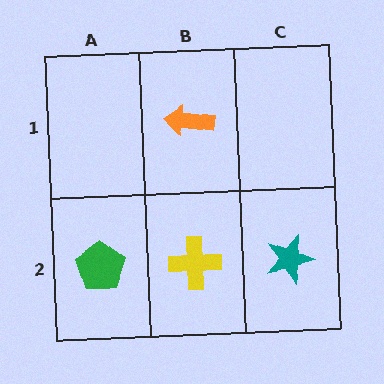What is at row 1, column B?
An orange arrow.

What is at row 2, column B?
A yellow cross.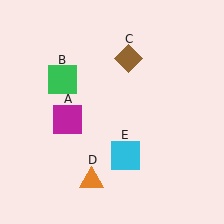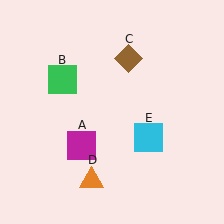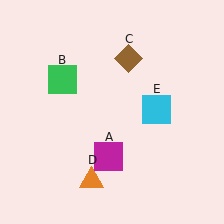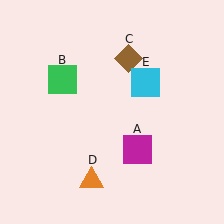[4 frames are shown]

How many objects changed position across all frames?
2 objects changed position: magenta square (object A), cyan square (object E).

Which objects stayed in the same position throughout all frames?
Green square (object B) and brown diamond (object C) and orange triangle (object D) remained stationary.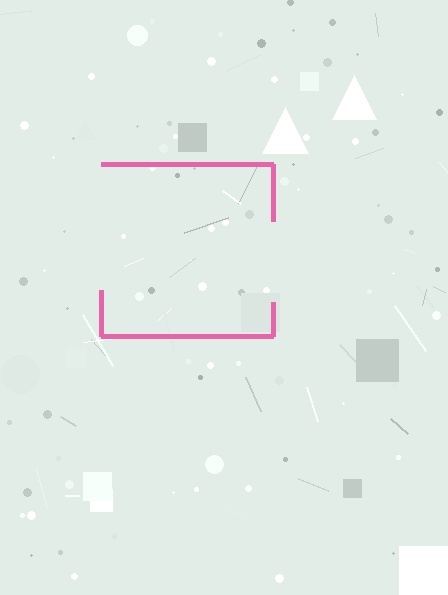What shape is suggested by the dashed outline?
The dashed outline suggests a square.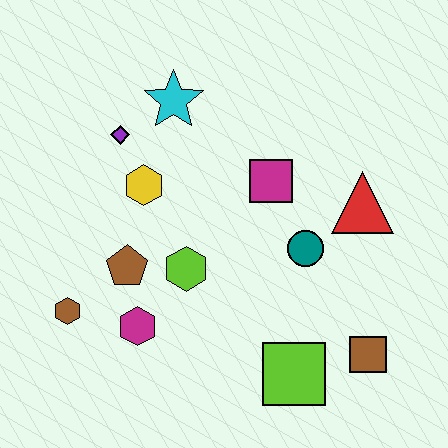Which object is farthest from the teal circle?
The brown hexagon is farthest from the teal circle.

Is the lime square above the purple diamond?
No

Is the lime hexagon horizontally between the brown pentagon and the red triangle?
Yes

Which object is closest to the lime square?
The brown square is closest to the lime square.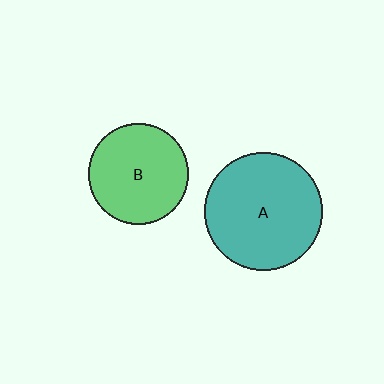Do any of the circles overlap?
No, none of the circles overlap.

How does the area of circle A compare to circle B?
Approximately 1.4 times.